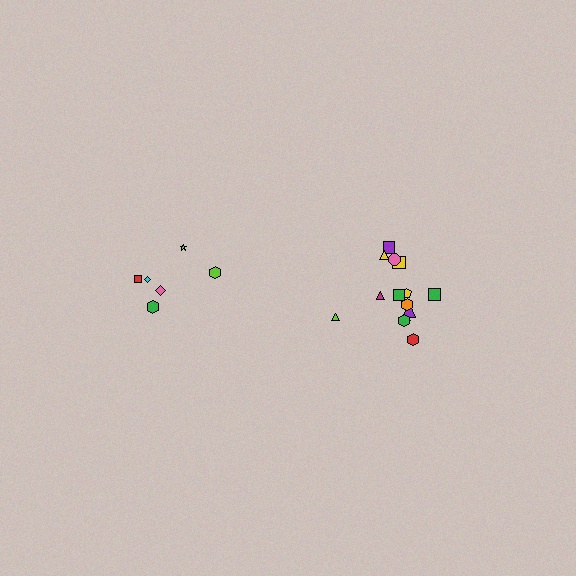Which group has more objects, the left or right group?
The right group.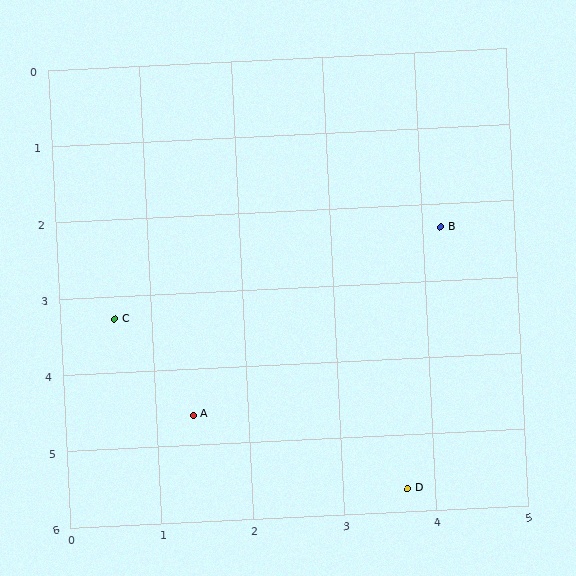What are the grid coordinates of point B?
Point B is at approximately (4.2, 2.3).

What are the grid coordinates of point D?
Point D is at approximately (3.7, 5.7).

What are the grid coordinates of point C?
Point C is at approximately (0.6, 3.3).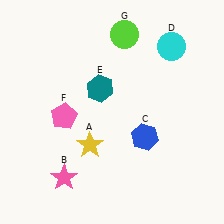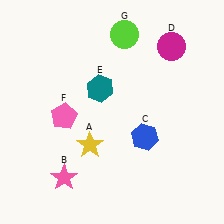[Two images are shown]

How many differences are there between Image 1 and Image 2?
There is 1 difference between the two images.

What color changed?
The circle (D) changed from cyan in Image 1 to magenta in Image 2.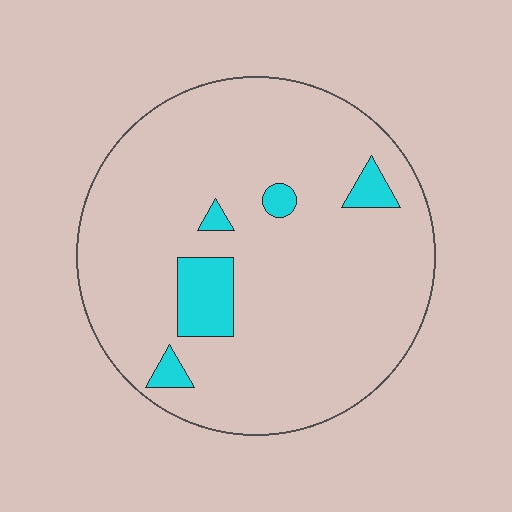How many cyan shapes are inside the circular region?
5.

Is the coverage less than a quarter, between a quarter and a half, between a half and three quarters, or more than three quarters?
Less than a quarter.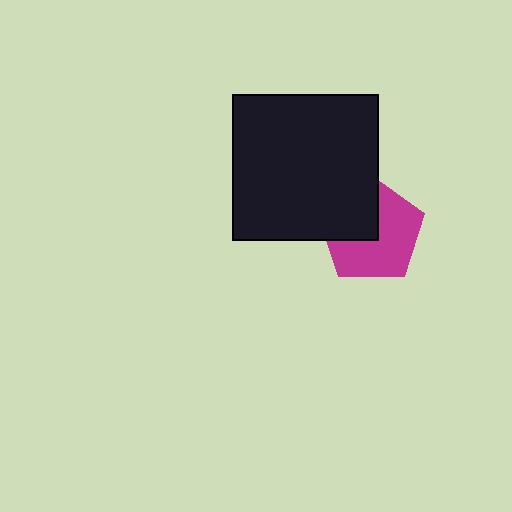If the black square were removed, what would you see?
You would see the complete magenta pentagon.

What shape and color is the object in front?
The object in front is a black square.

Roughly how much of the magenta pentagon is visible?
About half of it is visible (roughly 61%).